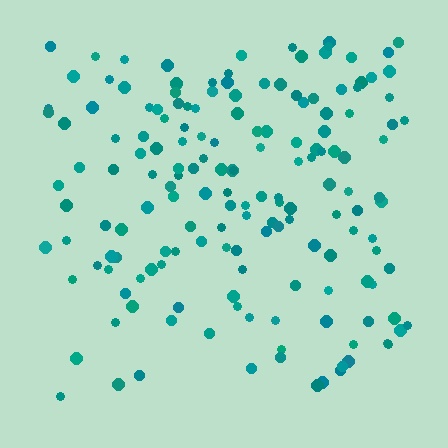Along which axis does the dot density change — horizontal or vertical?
Vertical.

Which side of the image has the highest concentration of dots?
The top.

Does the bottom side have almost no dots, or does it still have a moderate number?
Still a moderate number, just noticeably fewer than the top.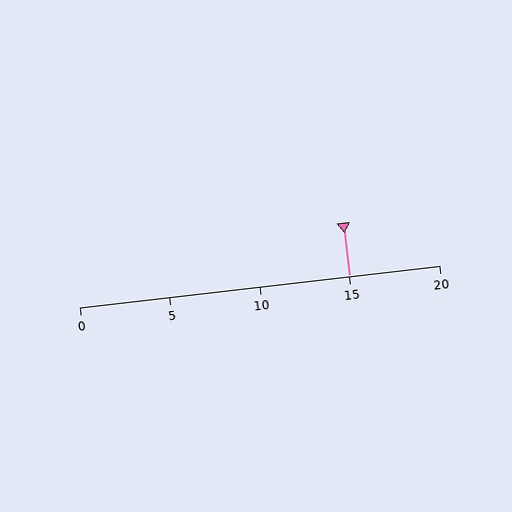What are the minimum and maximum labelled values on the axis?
The axis runs from 0 to 20.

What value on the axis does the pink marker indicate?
The marker indicates approximately 15.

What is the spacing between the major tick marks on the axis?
The major ticks are spaced 5 apart.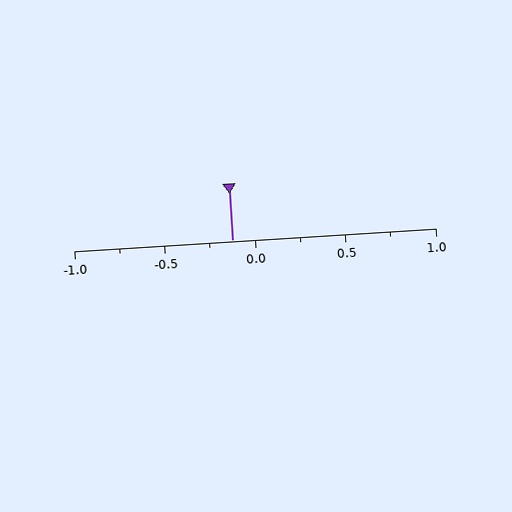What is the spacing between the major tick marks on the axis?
The major ticks are spaced 0.5 apart.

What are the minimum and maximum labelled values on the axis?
The axis runs from -1.0 to 1.0.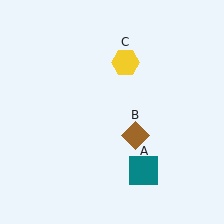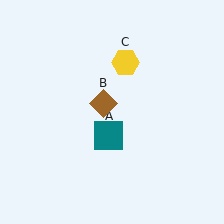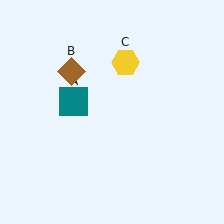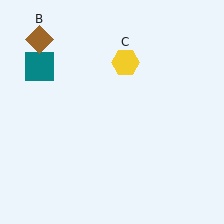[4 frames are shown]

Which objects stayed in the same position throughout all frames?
Yellow hexagon (object C) remained stationary.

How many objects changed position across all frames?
2 objects changed position: teal square (object A), brown diamond (object B).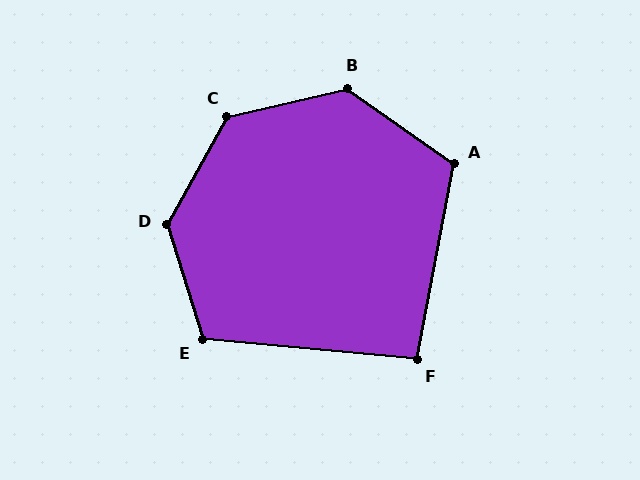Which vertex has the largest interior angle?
D, at approximately 133 degrees.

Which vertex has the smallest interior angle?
F, at approximately 95 degrees.